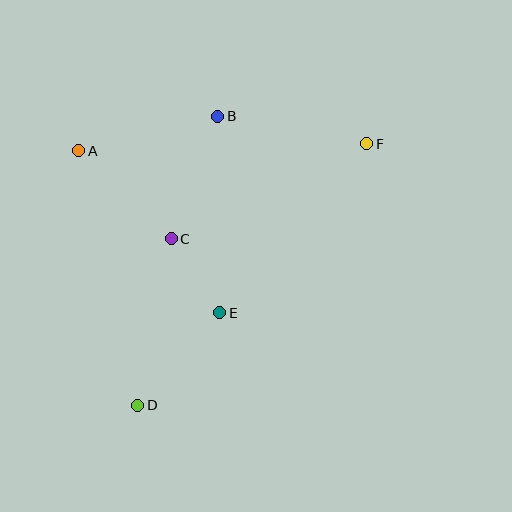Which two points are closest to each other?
Points C and E are closest to each other.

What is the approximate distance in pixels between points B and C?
The distance between B and C is approximately 131 pixels.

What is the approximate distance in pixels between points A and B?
The distance between A and B is approximately 144 pixels.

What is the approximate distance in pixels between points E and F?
The distance between E and F is approximately 224 pixels.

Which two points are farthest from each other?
Points D and F are farthest from each other.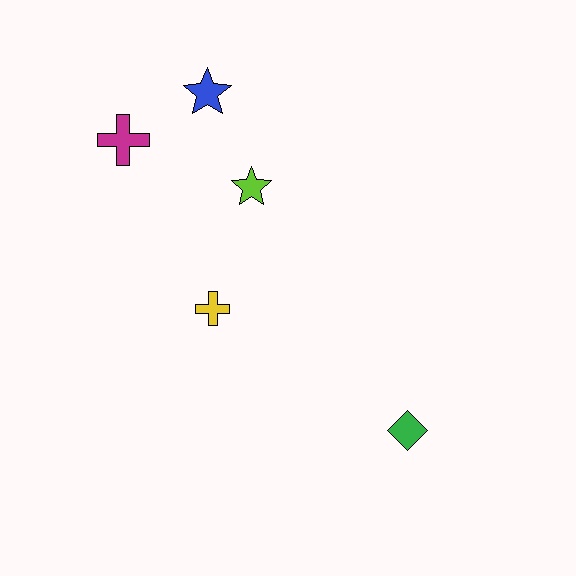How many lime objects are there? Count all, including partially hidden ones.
There is 1 lime object.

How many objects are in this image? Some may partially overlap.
There are 5 objects.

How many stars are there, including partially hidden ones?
There are 2 stars.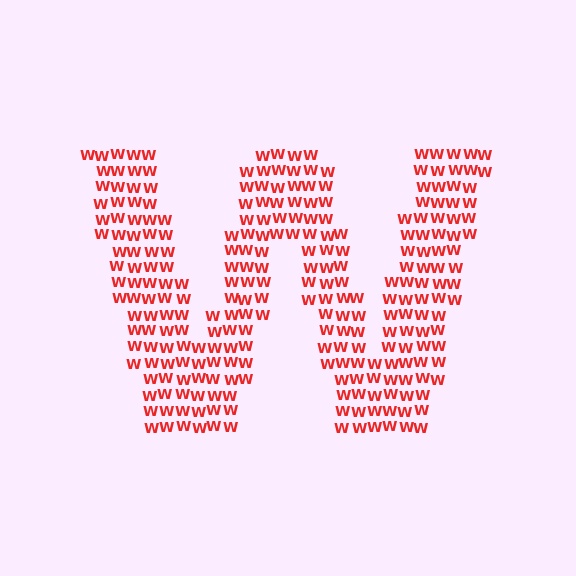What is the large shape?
The large shape is the letter W.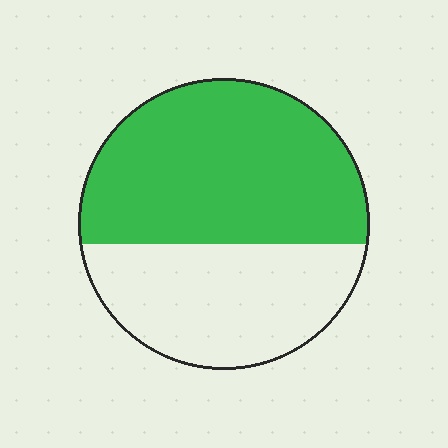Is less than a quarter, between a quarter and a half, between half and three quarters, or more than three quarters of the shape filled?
Between half and three quarters.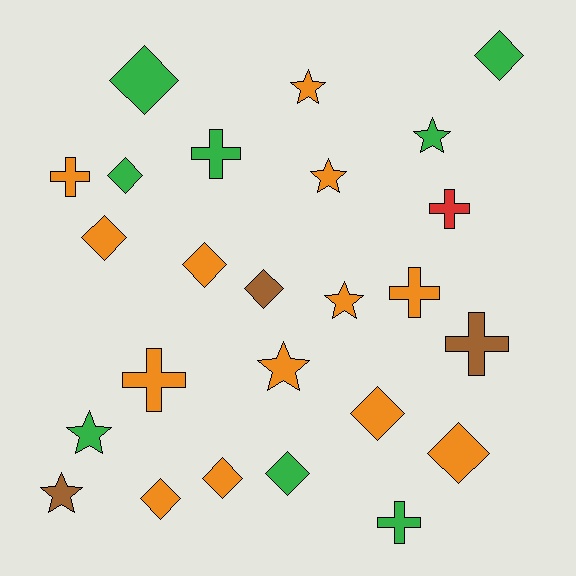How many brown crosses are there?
There is 1 brown cross.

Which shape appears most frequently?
Diamond, with 11 objects.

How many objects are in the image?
There are 25 objects.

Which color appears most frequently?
Orange, with 13 objects.